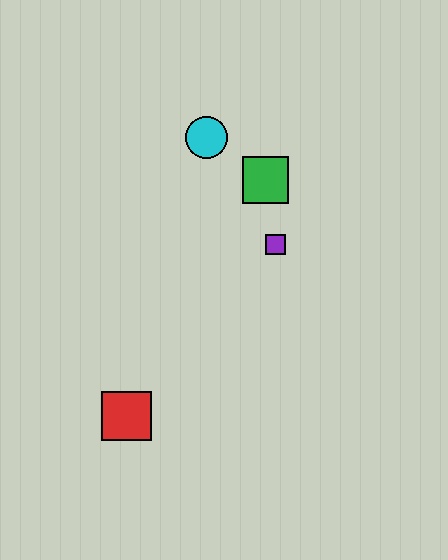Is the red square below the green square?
Yes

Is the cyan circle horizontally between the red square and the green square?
Yes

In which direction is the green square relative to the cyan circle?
The green square is to the right of the cyan circle.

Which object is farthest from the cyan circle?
The red square is farthest from the cyan circle.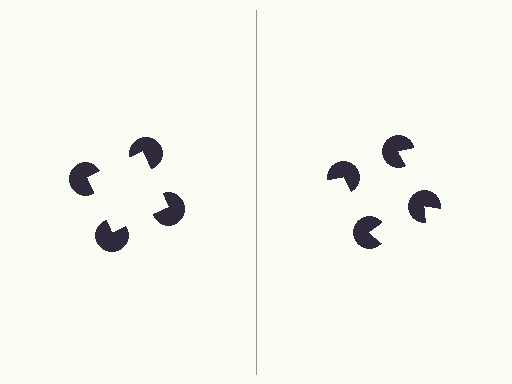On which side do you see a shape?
An illusory square appears on the left side. On the right side the wedge cuts are rotated, so no coherent shape forms.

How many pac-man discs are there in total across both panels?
8 — 4 on each side.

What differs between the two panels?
The pac-man discs are positioned identically on both sides; only the wedge orientations differ. On the left they align to a square; on the right they are misaligned.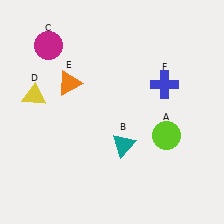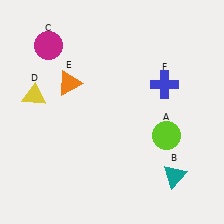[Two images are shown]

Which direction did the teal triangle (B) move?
The teal triangle (B) moved right.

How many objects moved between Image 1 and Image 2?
1 object moved between the two images.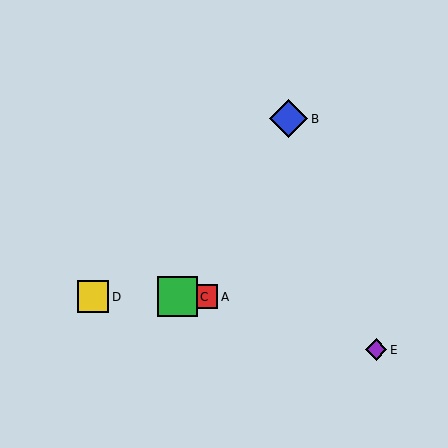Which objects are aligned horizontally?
Objects A, C, D are aligned horizontally.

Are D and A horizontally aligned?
Yes, both are at y≈297.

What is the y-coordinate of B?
Object B is at y≈119.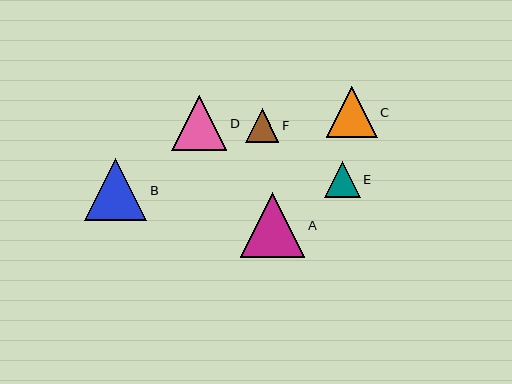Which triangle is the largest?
Triangle A is the largest with a size of approximately 65 pixels.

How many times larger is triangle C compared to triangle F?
Triangle C is approximately 1.5 times the size of triangle F.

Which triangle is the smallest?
Triangle F is the smallest with a size of approximately 33 pixels.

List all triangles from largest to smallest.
From largest to smallest: A, B, D, C, E, F.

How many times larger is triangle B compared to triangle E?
Triangle B is approximately 1.8 times the size of triangle E.